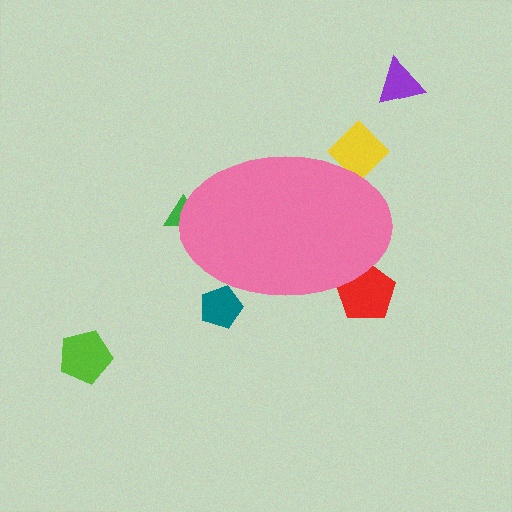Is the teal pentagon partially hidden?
Yes, the teal pentagon is partially hidden behind the pink ellipse.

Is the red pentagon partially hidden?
Yes, the red pentagon is partially hidden behind the pink ellipse.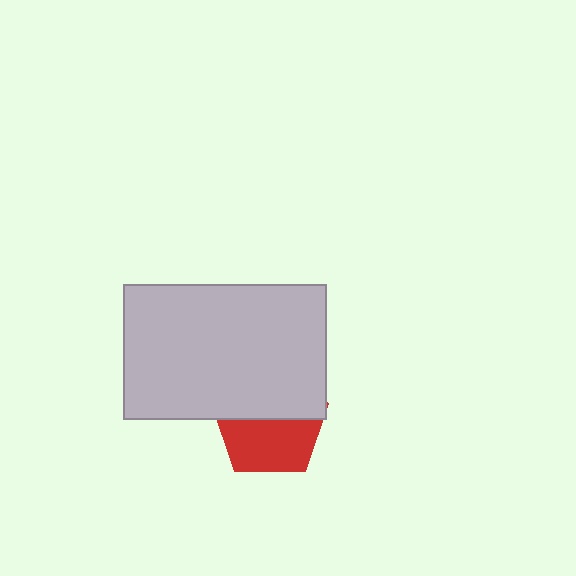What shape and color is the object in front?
The object in front is a light gray rectangle.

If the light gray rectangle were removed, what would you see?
You would see the complete red pentagon.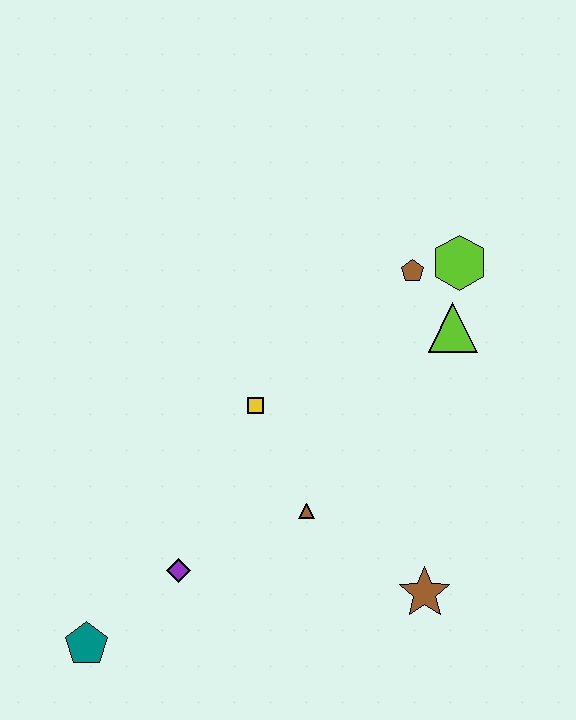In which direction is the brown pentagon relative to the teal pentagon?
The brown pentagon is above the teal pentagon.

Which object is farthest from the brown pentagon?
The teal pentagon is farthest from the brown pentagon.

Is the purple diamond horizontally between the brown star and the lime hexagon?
No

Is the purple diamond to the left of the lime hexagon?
Yes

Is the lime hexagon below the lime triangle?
No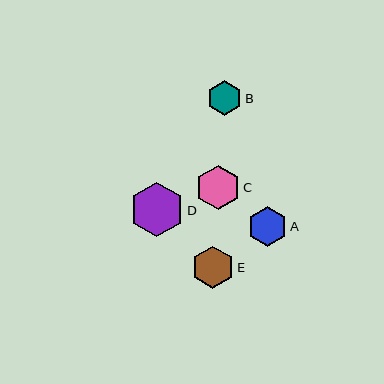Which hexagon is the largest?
Hexagon D is the largest with a size of approximately 55 pixels.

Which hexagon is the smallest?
Hexagon B is the smallest with a size of approximately 35 pixels.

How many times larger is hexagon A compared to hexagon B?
Hexagon A is approximately 1.1 times the size of hexagon B.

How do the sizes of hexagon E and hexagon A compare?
Hexagon E and hexagon A are approximately the same size.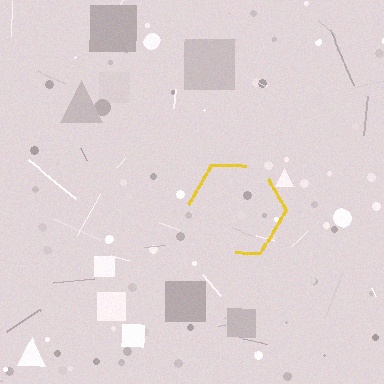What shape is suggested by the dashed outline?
The dashed outline suggests a hexagon.